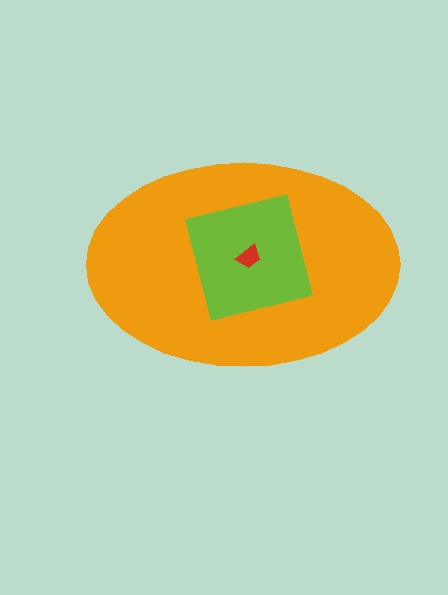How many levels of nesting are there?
3.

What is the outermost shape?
The orange ellipse.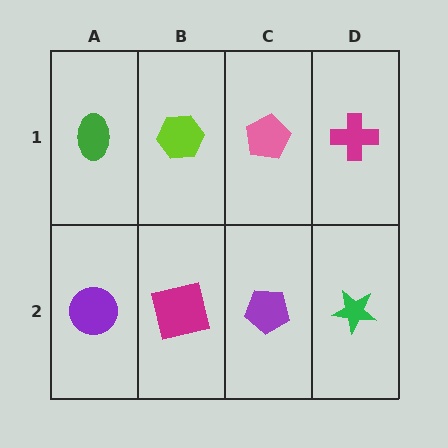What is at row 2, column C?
A purple pentagon.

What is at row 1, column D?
A magenta cross.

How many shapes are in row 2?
4 shapes.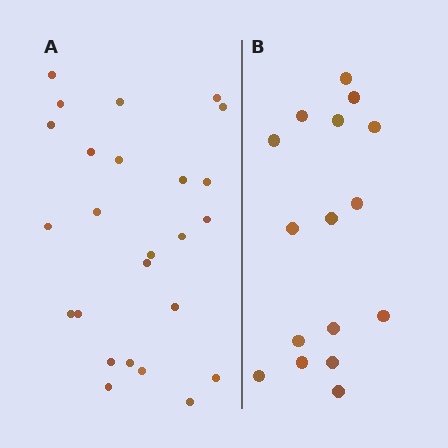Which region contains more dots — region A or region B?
Region A (the left region) has more dots.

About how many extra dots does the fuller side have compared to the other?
Region A has roughly 8 or so more dots than region B.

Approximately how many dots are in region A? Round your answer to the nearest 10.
About 20 dots. (The exact count is 25, which rounds to 20.)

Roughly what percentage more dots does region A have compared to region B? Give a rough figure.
About 55% more.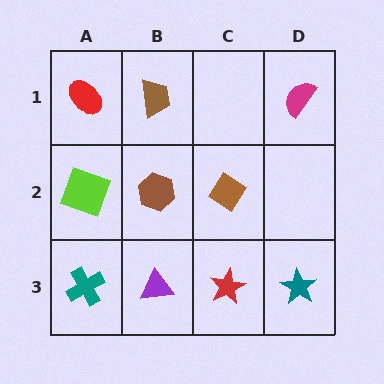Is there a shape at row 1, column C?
No, that cell is empty.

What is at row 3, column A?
A teal cross.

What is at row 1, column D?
A magenta semicircle.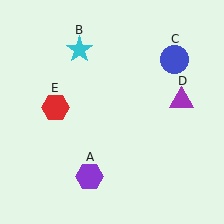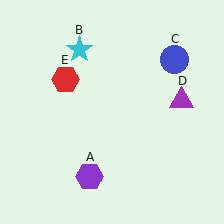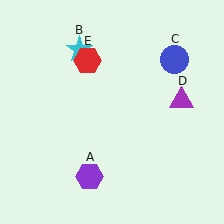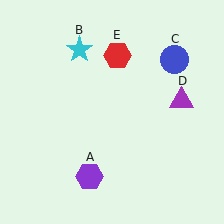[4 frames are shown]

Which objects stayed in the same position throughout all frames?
Purple hexagon (object A) and cyan star (object B) and blue circle (object C) and purple triangle (object D) remained stationary.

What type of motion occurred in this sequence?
The red hexagon (object E) rotated clockwise around the center of the scene.